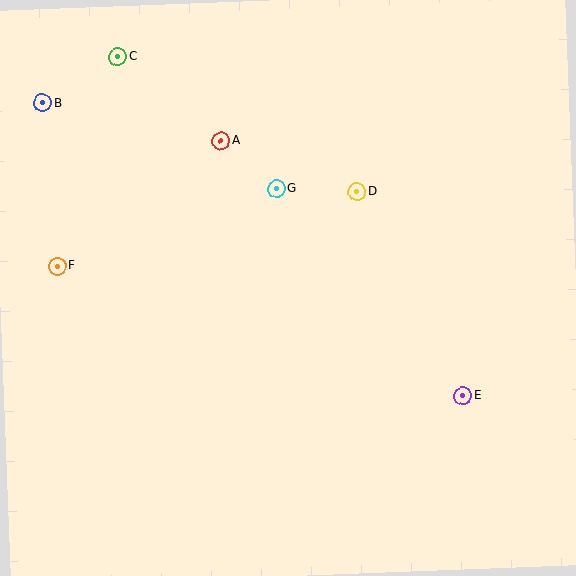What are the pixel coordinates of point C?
Point C is at (118, 57).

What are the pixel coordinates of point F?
Point F is at (57, 266).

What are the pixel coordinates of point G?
Point G is at (277, 189).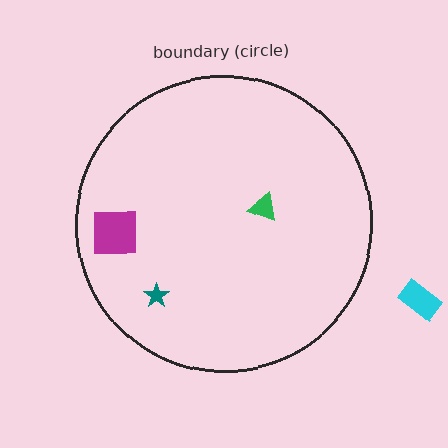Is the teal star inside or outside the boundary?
Inside.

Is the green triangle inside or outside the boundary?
Inside.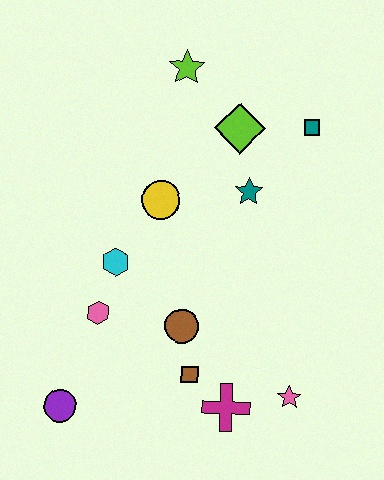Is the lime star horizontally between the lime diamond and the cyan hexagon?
Yes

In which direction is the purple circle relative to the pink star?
The purple circle is to the left of the pink star.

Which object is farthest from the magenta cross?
The lime star is farthest from the magenta cross.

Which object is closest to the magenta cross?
The brown square is closest to the magenta cross.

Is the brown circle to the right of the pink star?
No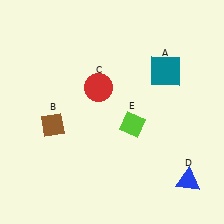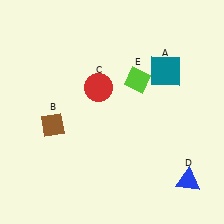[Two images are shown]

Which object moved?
The lime diamond (E) moved up.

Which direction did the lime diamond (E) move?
The lime diamond (E) moved up.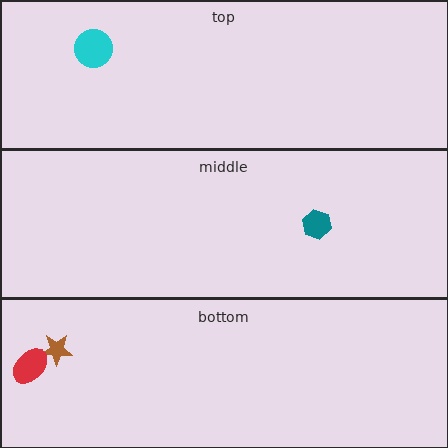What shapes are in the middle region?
The teal hexagon.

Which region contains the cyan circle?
The top region.